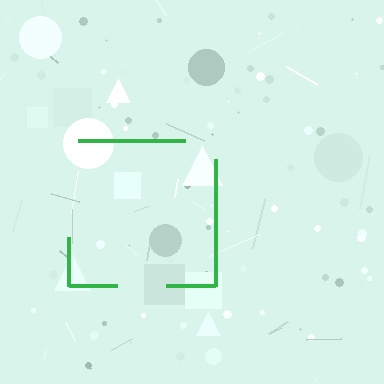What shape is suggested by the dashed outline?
The dashed outline suggests a square.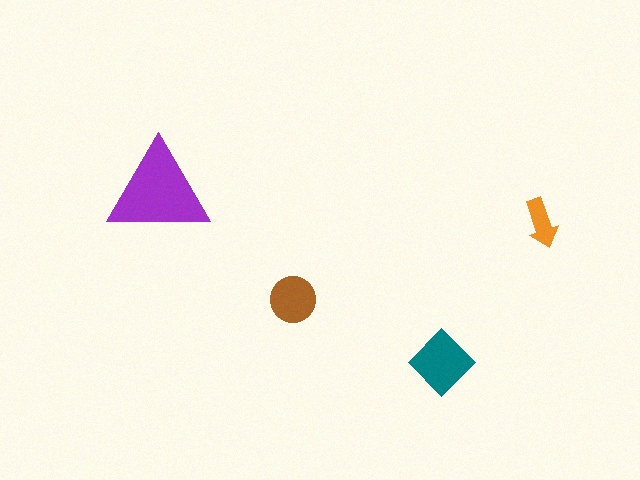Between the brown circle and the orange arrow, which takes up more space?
The brown circle.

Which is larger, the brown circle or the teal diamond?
The teal diamond.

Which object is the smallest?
The orange arrow.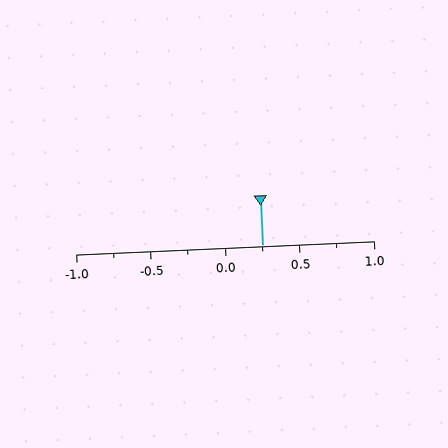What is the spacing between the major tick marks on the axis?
The major ticks are spaced 0.5 apart.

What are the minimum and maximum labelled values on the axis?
The axis runs from -1.0 to 1.0.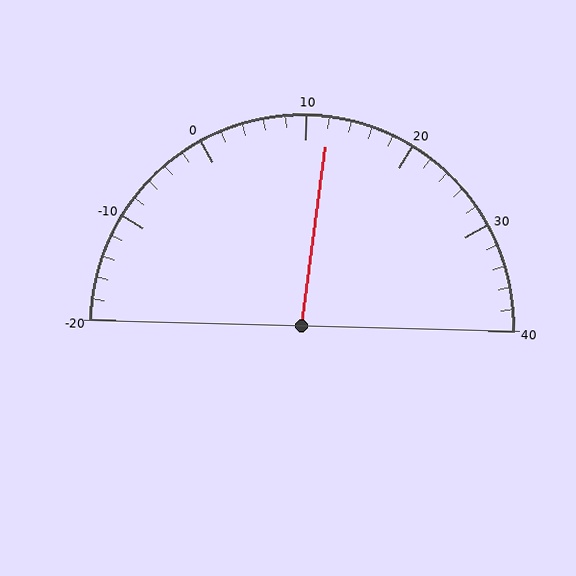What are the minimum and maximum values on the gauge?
The gauge ranges from -20 to 40.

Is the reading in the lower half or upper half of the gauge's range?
The reading is in the upper half of the range (-20 to 40).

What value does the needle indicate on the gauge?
The needle indicates approximately 12.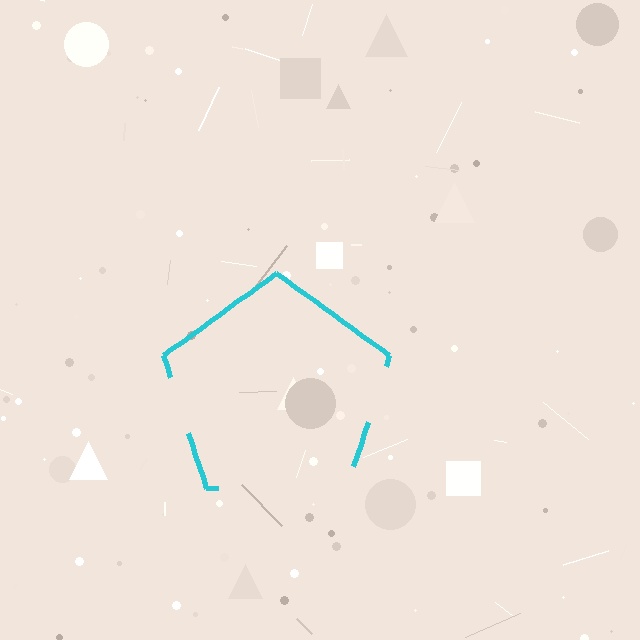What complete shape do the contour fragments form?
The contour fragments form a pentagon.